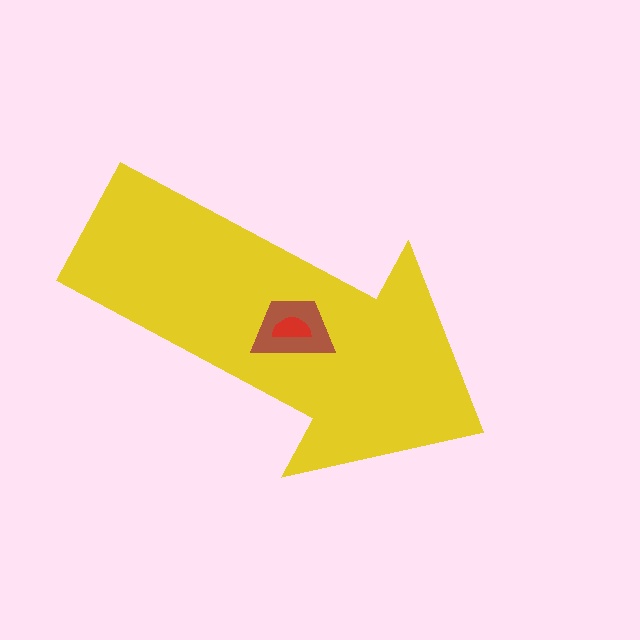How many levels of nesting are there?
3.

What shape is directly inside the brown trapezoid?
The red semicircle.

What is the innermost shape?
The red semicircle.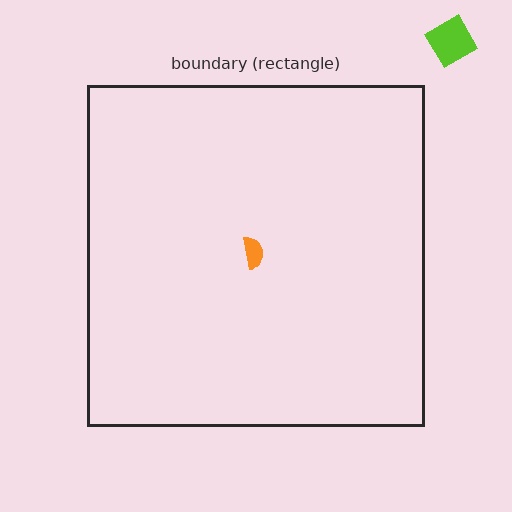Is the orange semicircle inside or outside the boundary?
Inside.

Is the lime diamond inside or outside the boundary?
Outside.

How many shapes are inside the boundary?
1 inside, 1 outside.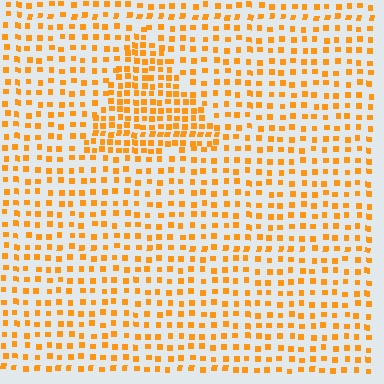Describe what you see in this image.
The image contains small orange elements arranged at two different densities. A triangle-shaped region is visible where the elements are more densely packed than the surrounding area.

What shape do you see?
I see a triangle.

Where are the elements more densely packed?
The elements are more densely packed inside the triangle boundary.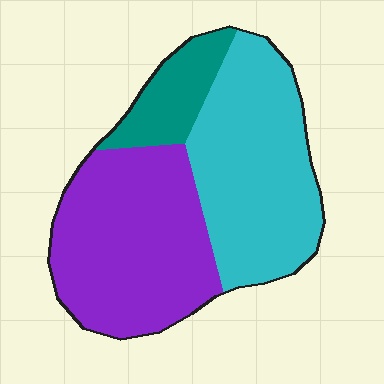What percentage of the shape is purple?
Purple covers around 45% of the shape.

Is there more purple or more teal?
Purple.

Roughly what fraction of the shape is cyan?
Cyan takes up about two fifths (2/5) of the shape.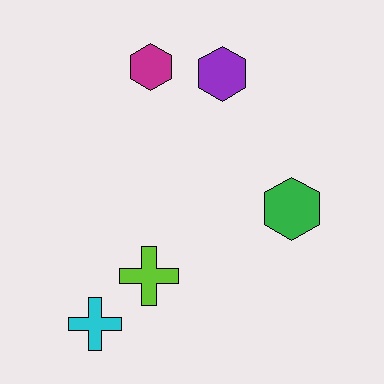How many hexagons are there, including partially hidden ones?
There are 3 hexagons.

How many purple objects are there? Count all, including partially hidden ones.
There is 1 purple object.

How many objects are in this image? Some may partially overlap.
There are 5 objects.